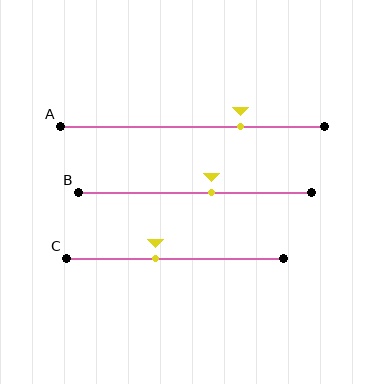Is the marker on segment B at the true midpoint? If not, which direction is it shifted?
No, the marker on segment B is shifted to the right by about 7% of the segment length.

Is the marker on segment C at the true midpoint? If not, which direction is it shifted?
No, the marker on segment C is shifted to the left by about 9% of the segment length.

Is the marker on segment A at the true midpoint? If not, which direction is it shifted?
No, the marker on segment A is shifted to the right by about 18% of the segment length.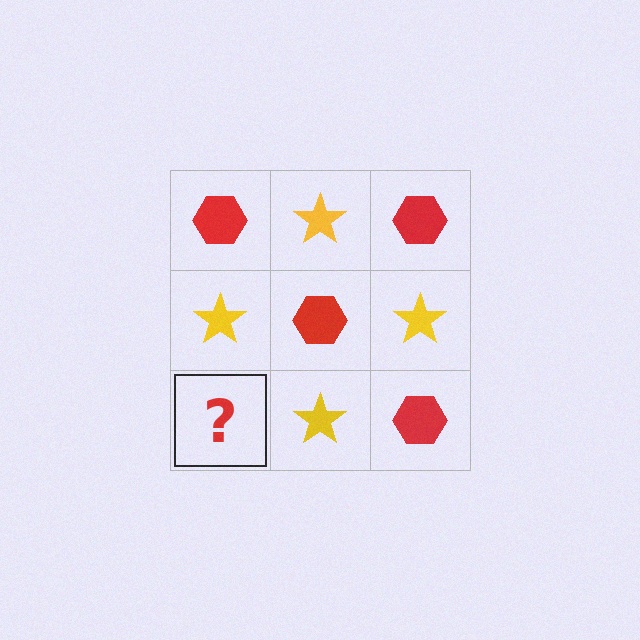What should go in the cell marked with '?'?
The missing cell should contain a red hexagon.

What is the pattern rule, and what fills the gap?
The rule is that it alternates red hexagon and yellow star in a checkerboard pattern. The gap should be filled with a red hexagon.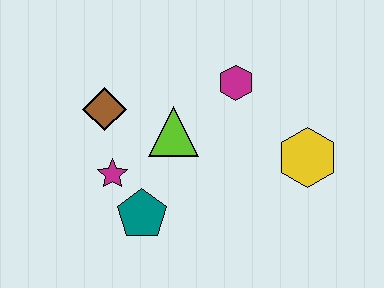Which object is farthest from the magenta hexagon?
The teal pentagon is farthest from the magenta hexagon.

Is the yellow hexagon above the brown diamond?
No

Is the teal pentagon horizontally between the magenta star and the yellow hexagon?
Yes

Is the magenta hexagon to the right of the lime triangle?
Yes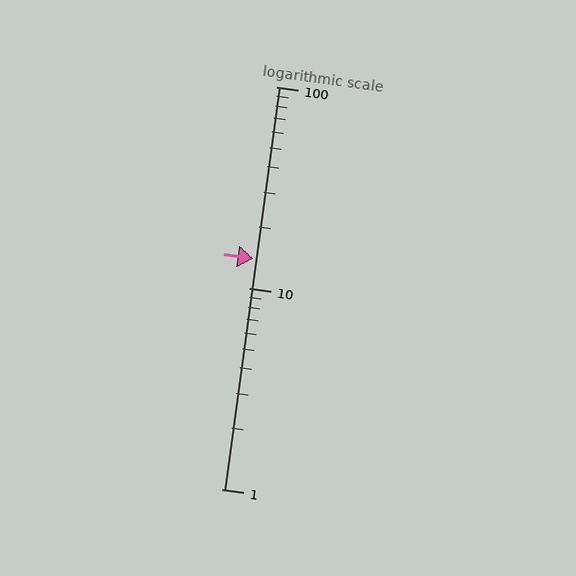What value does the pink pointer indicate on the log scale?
The pointer indicates approximately 14.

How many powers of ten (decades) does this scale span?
The scale spans 2 decades, from 1 to 100.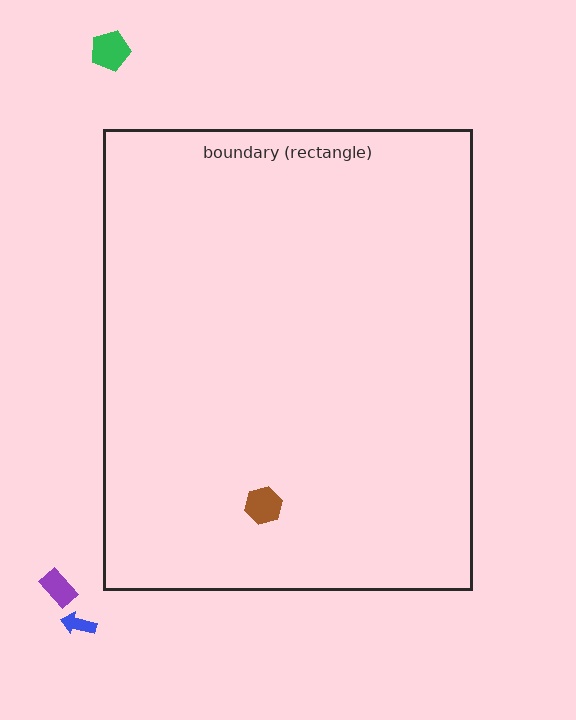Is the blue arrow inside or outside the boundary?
Outside.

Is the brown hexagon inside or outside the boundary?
Inside.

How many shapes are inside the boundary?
1 inside, 3 outside.